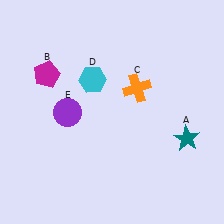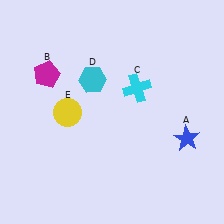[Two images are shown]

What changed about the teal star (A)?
In Image 1, A is teal. In Image 2, it changed to blue.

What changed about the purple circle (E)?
In Image 1, E is purple. In Image 2, it changed to yellow.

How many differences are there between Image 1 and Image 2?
There are 3 differences between the two images.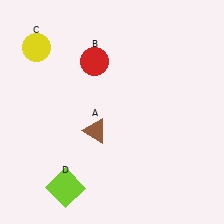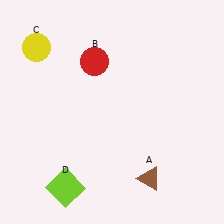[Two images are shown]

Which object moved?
The brown triangle (A) moved right.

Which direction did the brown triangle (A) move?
The brown triangle (A) moved right.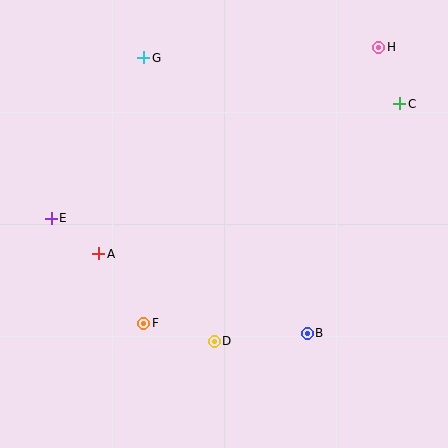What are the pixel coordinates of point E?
Point E is at (51, 218).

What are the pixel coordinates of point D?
Point D is at (214, 341).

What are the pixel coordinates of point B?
Point B is at (307, 333).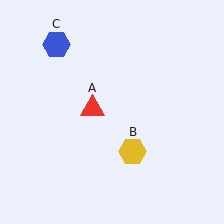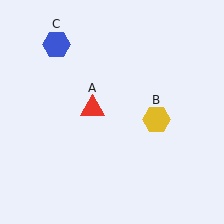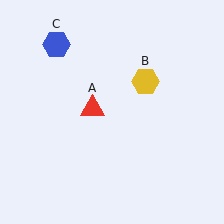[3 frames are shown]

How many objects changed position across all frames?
1 object changed position: yellow hexagon (object B).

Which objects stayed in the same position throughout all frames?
Red triangle (object A) and blue hexagon (object C) remained stationary.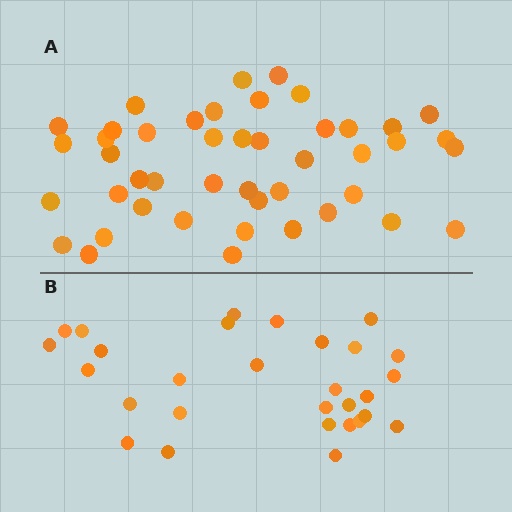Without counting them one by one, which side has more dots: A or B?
Region A (the top region) has more dots.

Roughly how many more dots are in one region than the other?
Region A has approximately 15 more dots than region B.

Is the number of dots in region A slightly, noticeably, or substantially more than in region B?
Region A has substantially more. The ratio is roughly 1.6 to 1.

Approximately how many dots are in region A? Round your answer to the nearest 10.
About 40 dots. (The exact count is 45, which rounds to 40.)